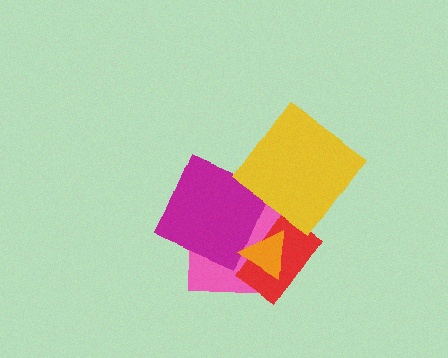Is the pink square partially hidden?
Yes, it is partially covered by another shape.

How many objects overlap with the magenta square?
1 object overlaps with the magenta square.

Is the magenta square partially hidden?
No, no other shape covers it.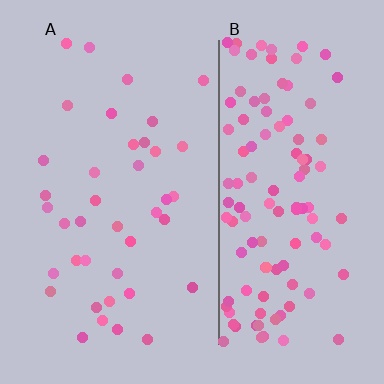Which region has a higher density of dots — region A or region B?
B (the right).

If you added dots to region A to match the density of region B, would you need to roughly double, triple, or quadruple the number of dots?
Approximately triple.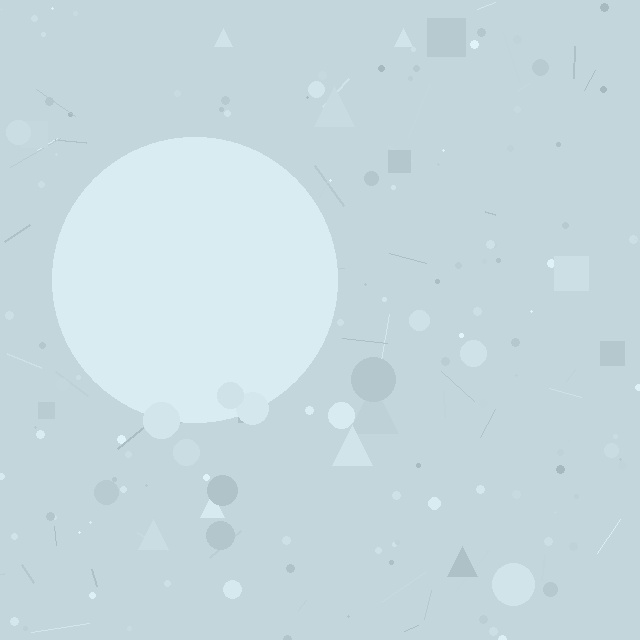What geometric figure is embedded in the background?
A circle is embedded in the background.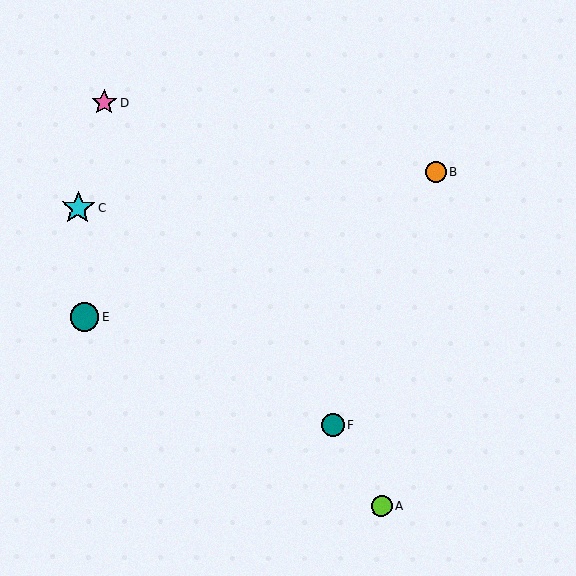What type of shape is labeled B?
Shape B is an orange circle.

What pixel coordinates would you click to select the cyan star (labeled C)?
Click at (78, 207) to select the cyan star C.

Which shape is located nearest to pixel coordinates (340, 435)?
The teal circle (labeled F) at (333, 425) is nearest to that location.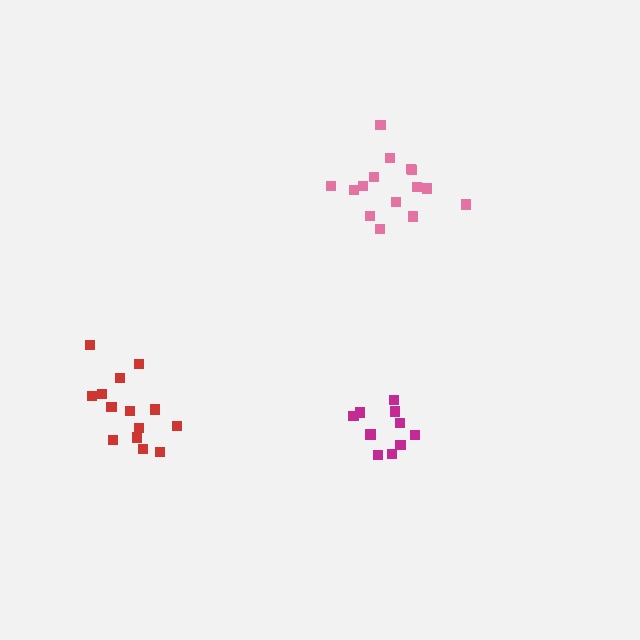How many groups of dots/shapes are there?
There are 3 groups.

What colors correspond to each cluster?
The clusters are colored: magenta, pink, red.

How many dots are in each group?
Group 1: 10 dots, Group 2: 15 dots, Group 3: 14 dots (39 total).